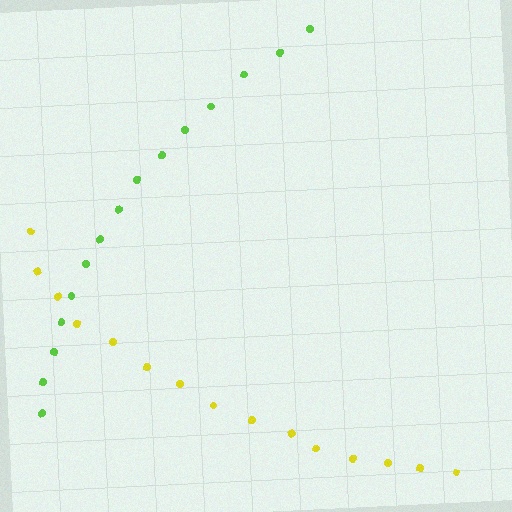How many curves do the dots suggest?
There are 2 distinct paths.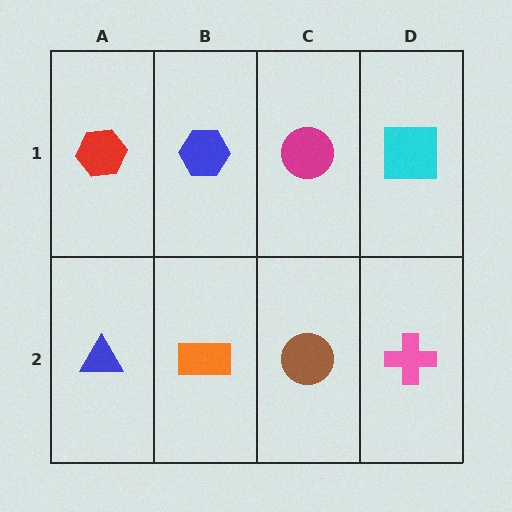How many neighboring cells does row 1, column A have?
2.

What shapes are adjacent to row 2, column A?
A red hexagon (row 1, column A), an orange rectangle (row 2, column B).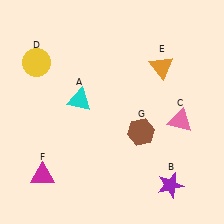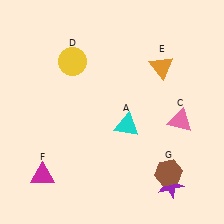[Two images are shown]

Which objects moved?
The objects that moved are: the cyan triangle (A), the yellow circle (D), the brown hexagon (G).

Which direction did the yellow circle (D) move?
The yellow circle (D) moved right.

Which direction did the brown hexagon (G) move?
The brown hexagon (G) moved down.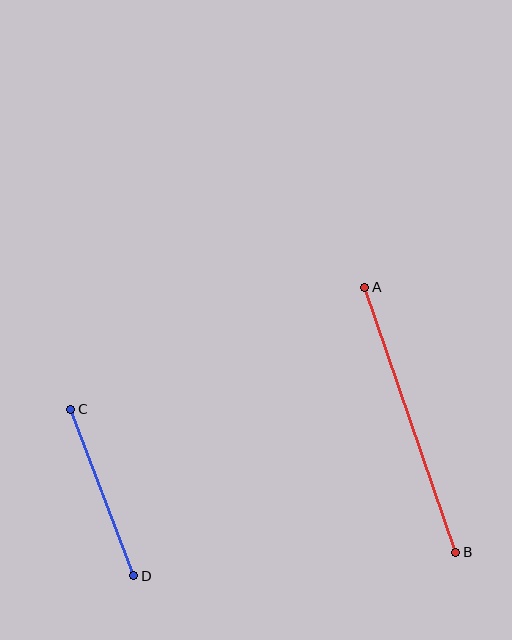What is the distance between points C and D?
The distance is approximately 178 pixels.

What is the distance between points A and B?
The distance is approximately 280 pixels.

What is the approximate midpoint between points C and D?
The midpoint is at approximately (102, 493) pixels.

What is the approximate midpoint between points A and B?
The midpoint is at approximately (410, 420) pixels.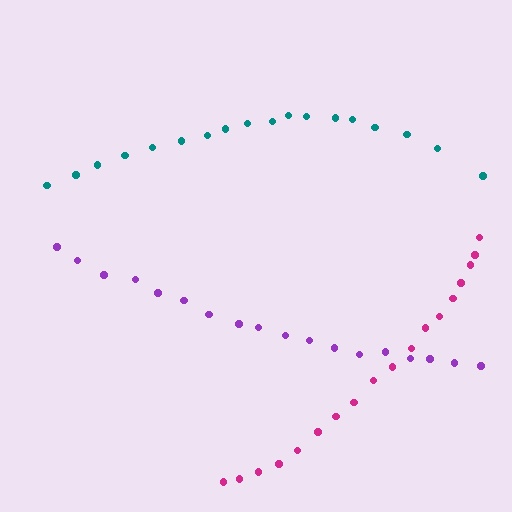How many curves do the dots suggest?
There are 3 distinct paths.